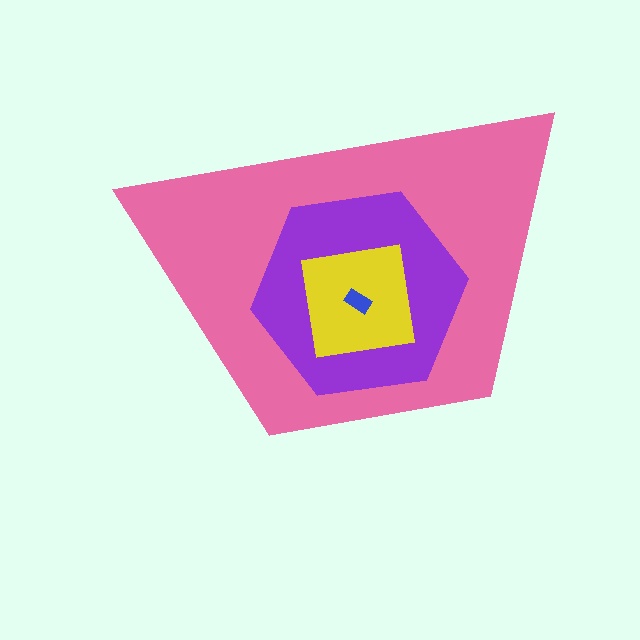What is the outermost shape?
The pink trapezoid.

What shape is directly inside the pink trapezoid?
The purple hexagon.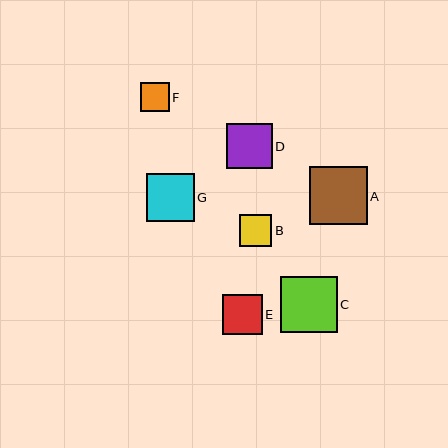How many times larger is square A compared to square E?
Square A is approximately 1.4 times the size of square E.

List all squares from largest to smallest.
From largest to smallest: A, C, G, D, E, B, F.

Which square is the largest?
Square A is the largest with a size of approximately 58 pixels.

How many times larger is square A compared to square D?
Square A is approximately 1.3 times the size of square D.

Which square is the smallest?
Square F is the smallest with a size of approximately 28 pixels.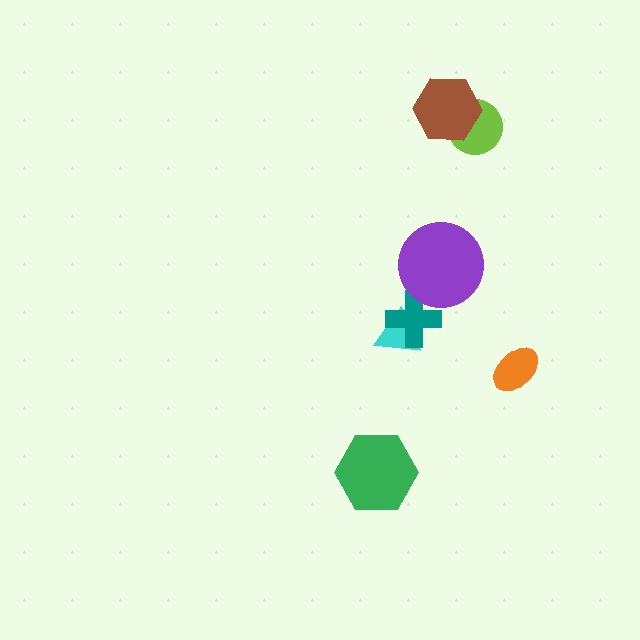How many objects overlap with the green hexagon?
0 objects overlap with the green hexagon.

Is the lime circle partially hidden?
Yes, it is partially covered by another shape.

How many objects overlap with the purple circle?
1 object overlaps with the purple circle.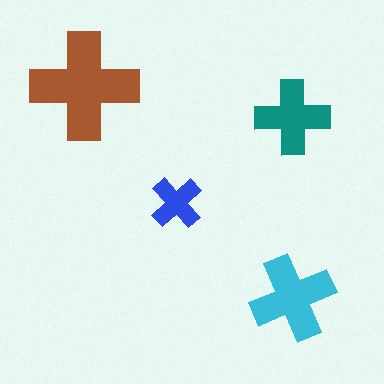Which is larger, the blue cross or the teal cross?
The teal one.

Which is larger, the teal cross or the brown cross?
The brown one.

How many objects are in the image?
There are 4 objects in the image.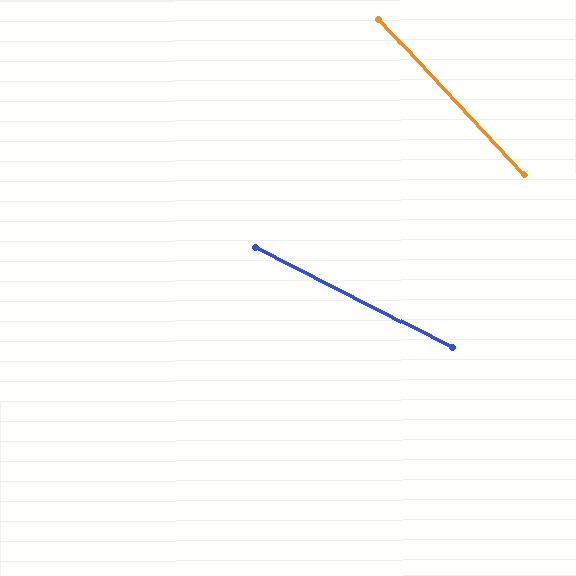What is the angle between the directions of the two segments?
Approximately 20 degrees.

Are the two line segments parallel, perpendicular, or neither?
Neither parallel nor perpendicular — they differ by about 20°.